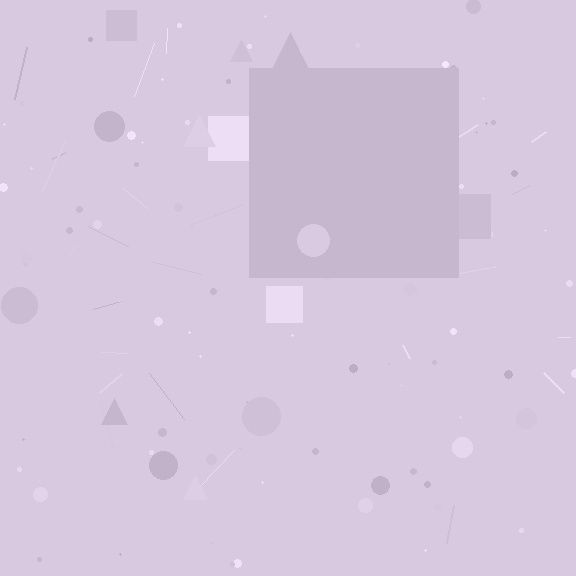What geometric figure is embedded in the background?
A square is embedded in the background.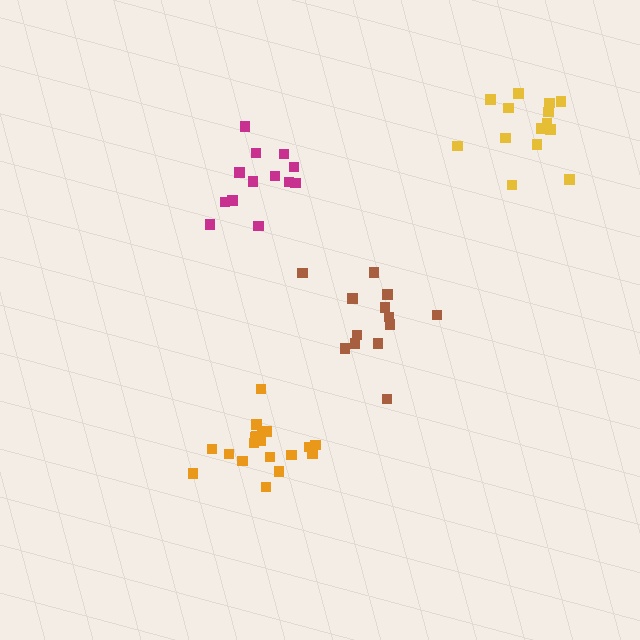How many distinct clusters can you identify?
There are 4 distinct clusters.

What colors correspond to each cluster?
The clusters are colored: magenta, orange, yellow, brown.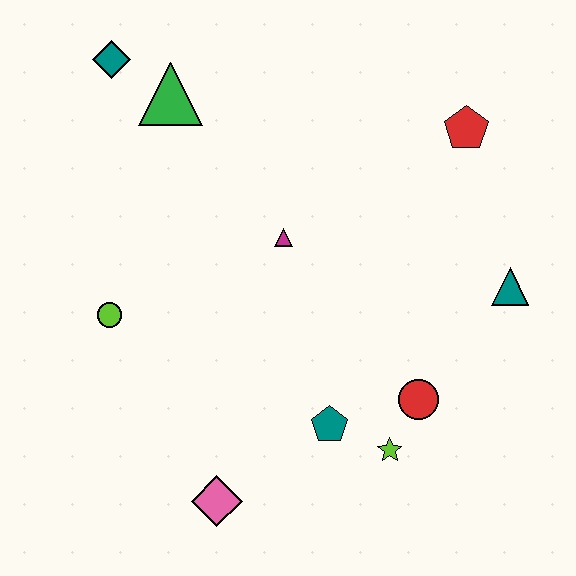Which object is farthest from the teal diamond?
The lime star is farthest from the teal diamond.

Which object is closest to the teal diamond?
The green triangle is closest to the teal diamond.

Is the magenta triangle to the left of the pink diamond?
No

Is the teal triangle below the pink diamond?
No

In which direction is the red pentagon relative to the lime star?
The red pentagon is above the lime star.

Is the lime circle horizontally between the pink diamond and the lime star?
No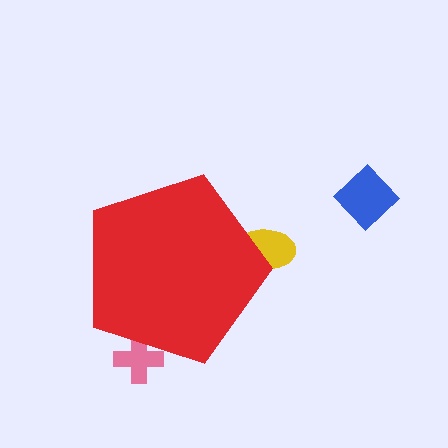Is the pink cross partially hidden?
Yes, the pink cross is partially hidden behind the red pentagon.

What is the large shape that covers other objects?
A red pentagon.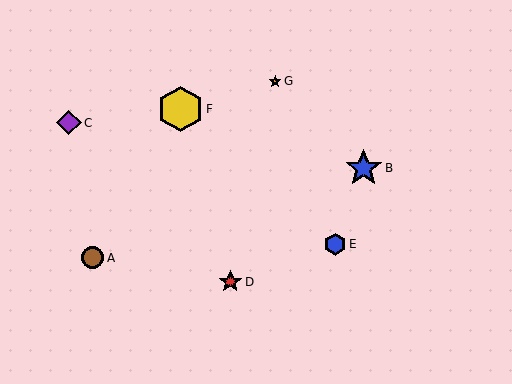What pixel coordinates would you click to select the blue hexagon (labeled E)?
Click at (335, 244) to select the blue hexagon E.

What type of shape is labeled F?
Shape F is a yellow hexagon.